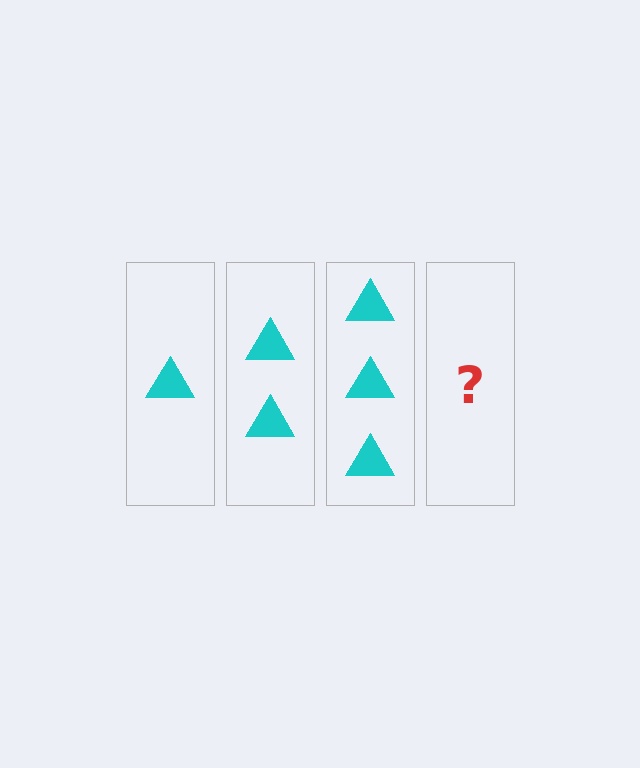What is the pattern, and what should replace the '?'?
The pattern is that each step adds one more triangle. The '?' should be 4 triangles.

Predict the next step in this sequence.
The next step is 4 triangles.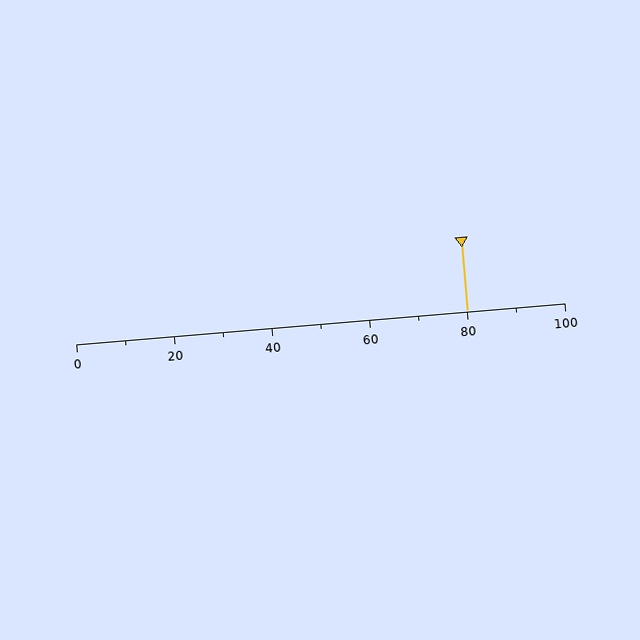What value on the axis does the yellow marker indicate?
The marker indicates approximately 80.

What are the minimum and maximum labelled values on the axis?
The axis runs from 0 to 100.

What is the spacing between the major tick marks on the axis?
The major ticks are spaced 20 apart.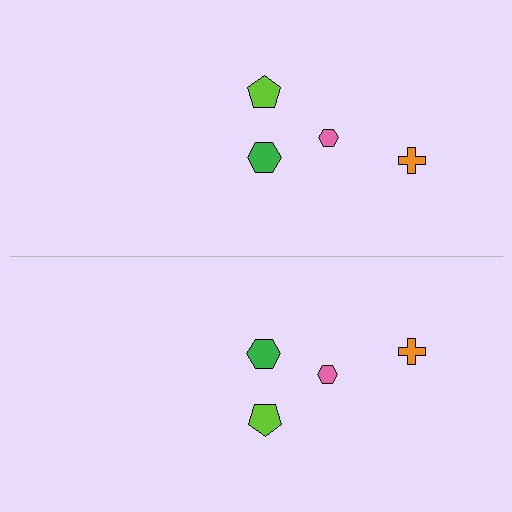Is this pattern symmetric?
Yes, this pattern has bilateral (reflection) symmetry.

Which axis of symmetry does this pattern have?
The pattern has a horizontal axis of symmetry running through the center of the image.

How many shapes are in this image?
There are 8 shapes in this image.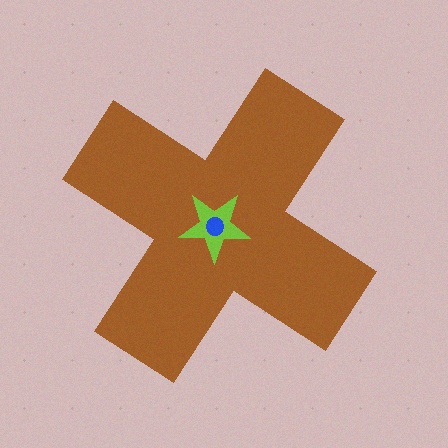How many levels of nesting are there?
3.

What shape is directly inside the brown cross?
The lime star.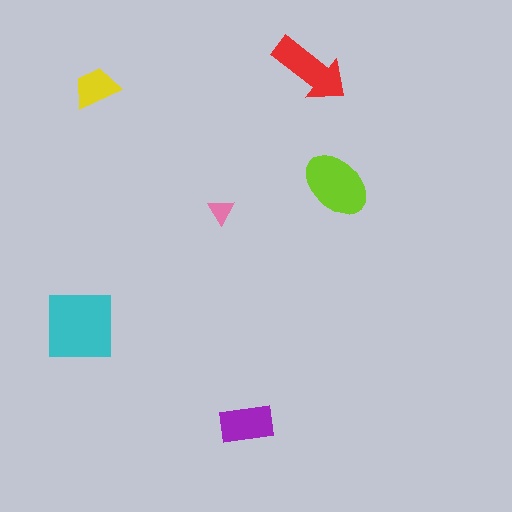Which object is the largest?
The cyan square.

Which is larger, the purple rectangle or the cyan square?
The cyan square.